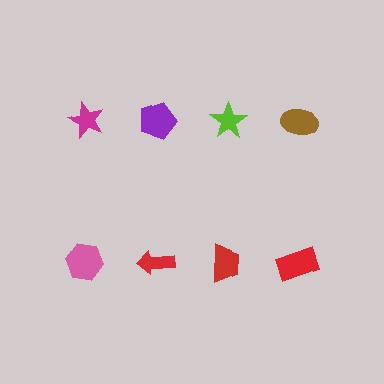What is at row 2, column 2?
A red arrow.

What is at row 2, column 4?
A red rectangle.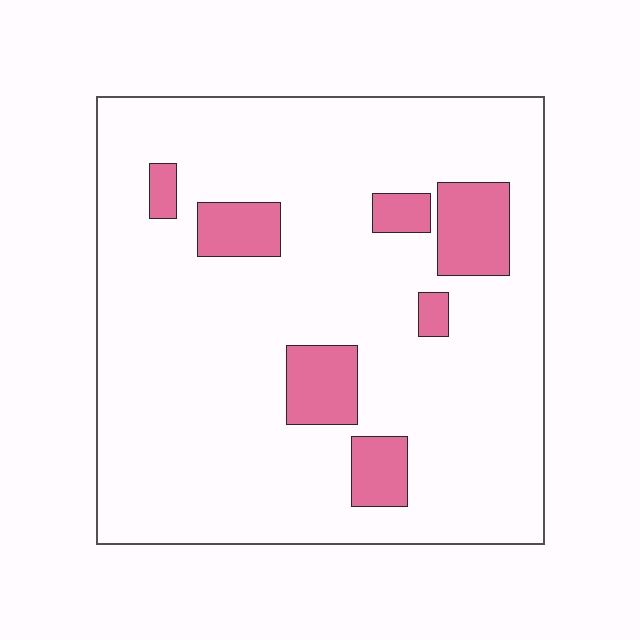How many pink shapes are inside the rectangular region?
7.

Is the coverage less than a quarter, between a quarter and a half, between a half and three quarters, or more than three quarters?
Less than a quarter.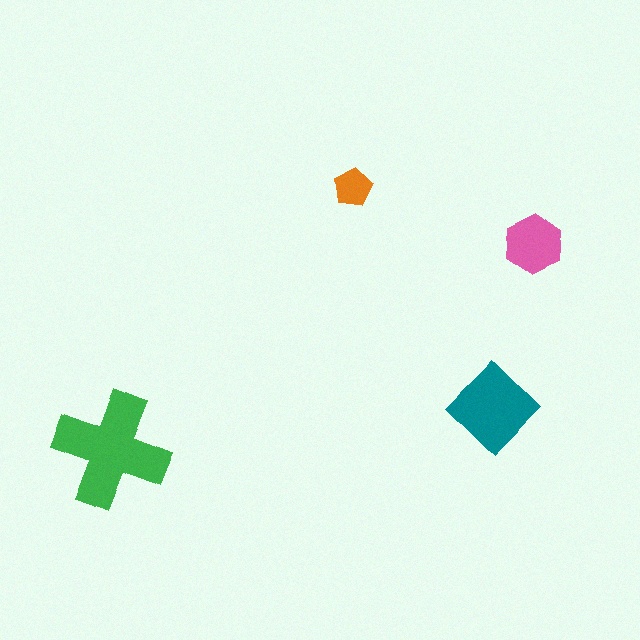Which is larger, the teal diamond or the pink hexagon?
The teal diamond.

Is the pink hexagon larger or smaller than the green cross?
Smaller.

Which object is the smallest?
The orange pentagon.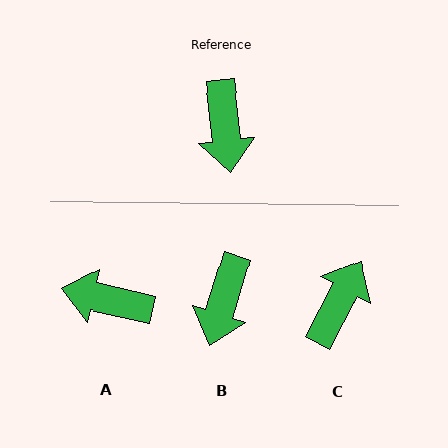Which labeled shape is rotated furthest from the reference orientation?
C, about 146 degrees away.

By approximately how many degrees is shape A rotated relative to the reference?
Approximately 109 degrees clockwise.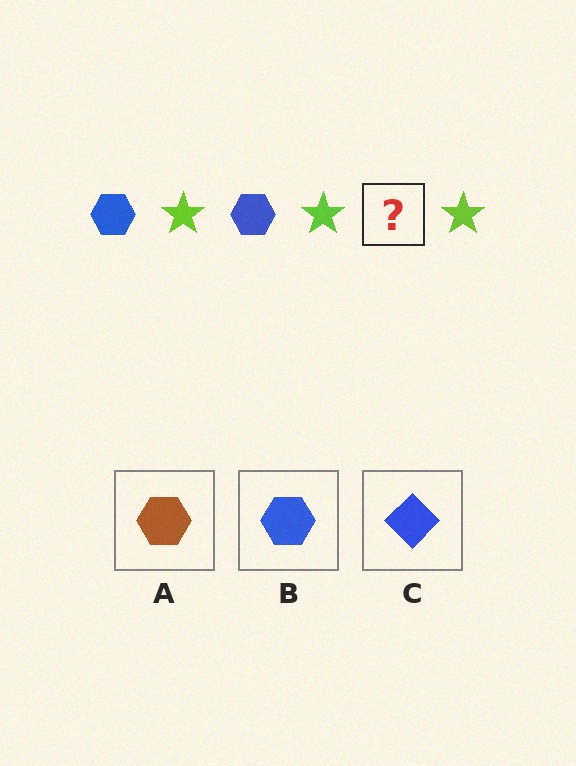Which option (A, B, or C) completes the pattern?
B.